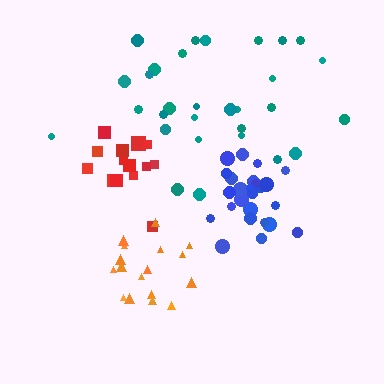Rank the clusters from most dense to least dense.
blue, orange, red, teal.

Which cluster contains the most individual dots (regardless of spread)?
Teal (30).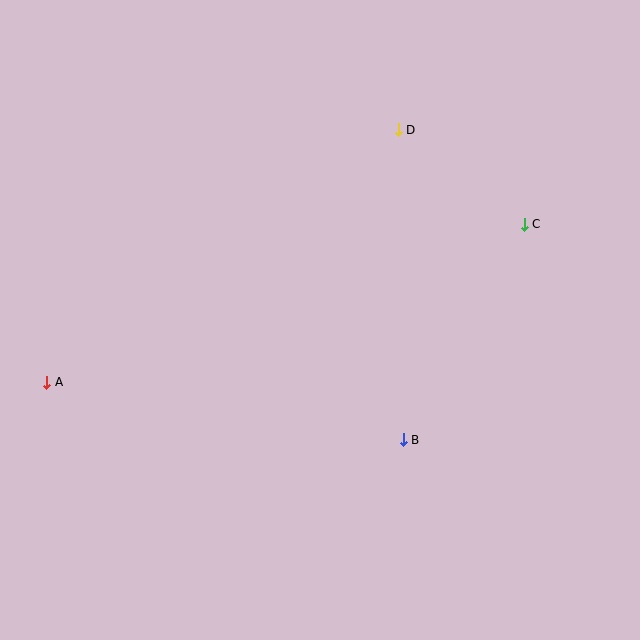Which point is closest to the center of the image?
Point B at (403, 440) is closest to the center.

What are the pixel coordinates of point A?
Point A is at (47, 382).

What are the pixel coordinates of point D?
Point D is at (398, 130).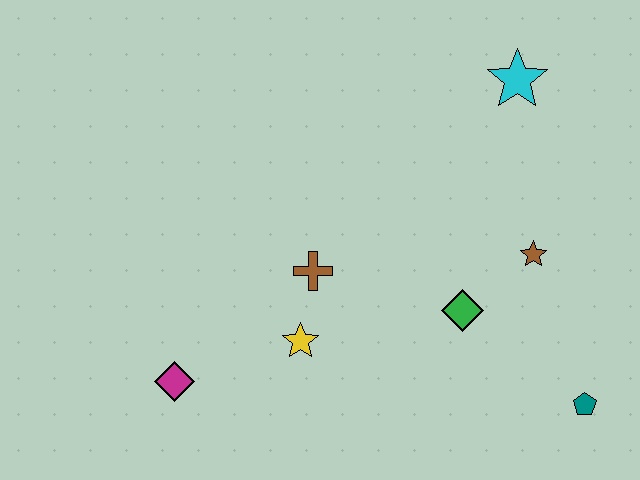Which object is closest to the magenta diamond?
The yellow star is closest to the magenta diamond.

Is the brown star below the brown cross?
No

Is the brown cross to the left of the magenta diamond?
No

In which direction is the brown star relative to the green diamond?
The brown star is to the right of the green diamond.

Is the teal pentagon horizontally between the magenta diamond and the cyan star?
No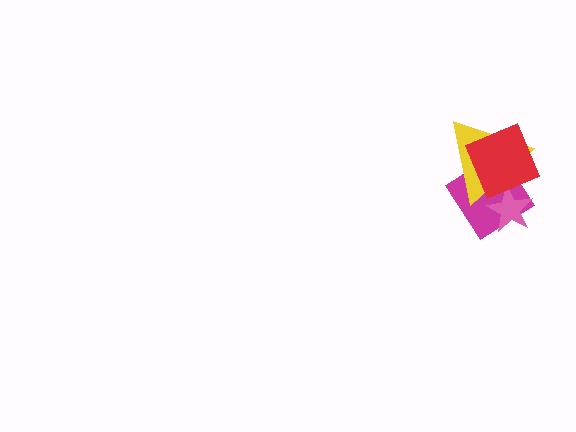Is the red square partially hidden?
No, no other shape covers it.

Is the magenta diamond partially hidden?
Yes, it is partially covered by another shape.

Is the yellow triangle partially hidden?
Yes, it is partially covered by another shape.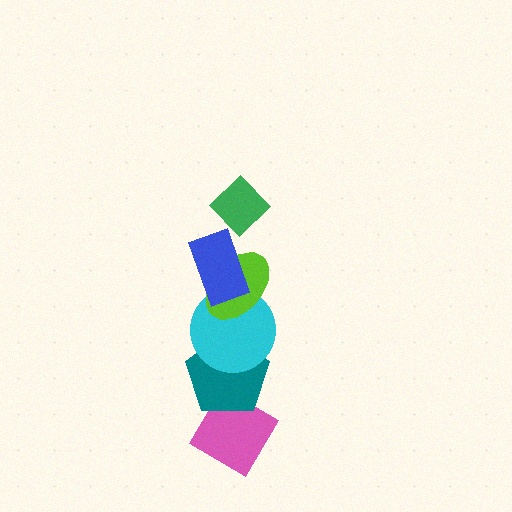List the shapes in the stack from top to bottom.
From top to bottom: the green diamond, the blue rectangle, the lime ellipse, the cyan circle, the teal pentagon, the pink diamond.